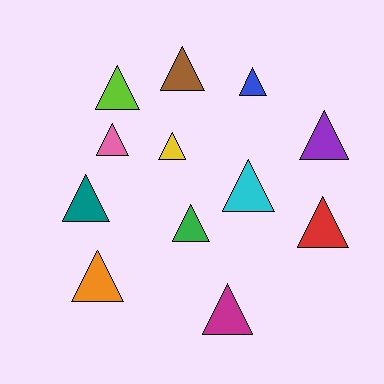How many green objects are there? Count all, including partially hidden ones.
There is 1 green object.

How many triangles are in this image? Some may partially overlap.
There are 12 triangles.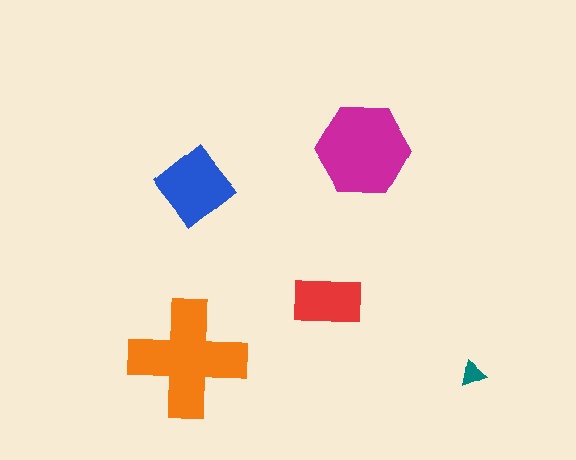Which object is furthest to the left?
The orange cross is leftmost.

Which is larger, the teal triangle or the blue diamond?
The blue diamond.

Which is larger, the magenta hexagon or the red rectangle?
The magenta hexagon.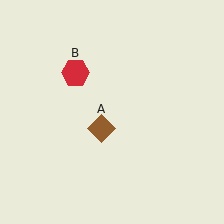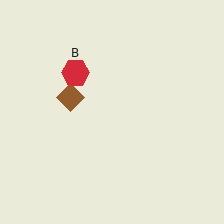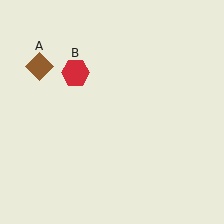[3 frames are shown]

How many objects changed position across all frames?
1 object changed position: brown diamond (object A).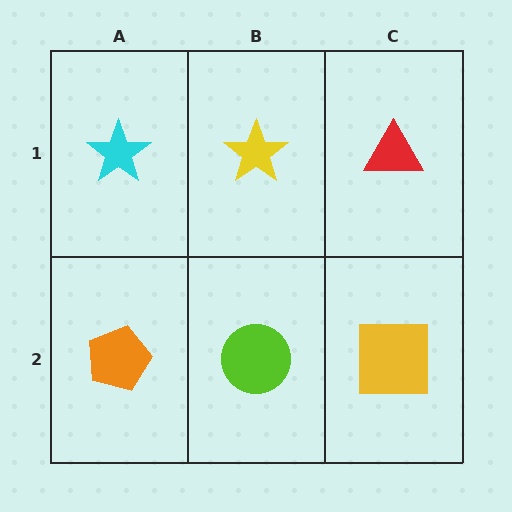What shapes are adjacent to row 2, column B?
A yellow star (row 1, column B), an orange pentagon (row 2, column A), a yellow square (row 2, column C).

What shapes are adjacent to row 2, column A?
A cyan star (row 1, column A), a lime circle (row 2, column B).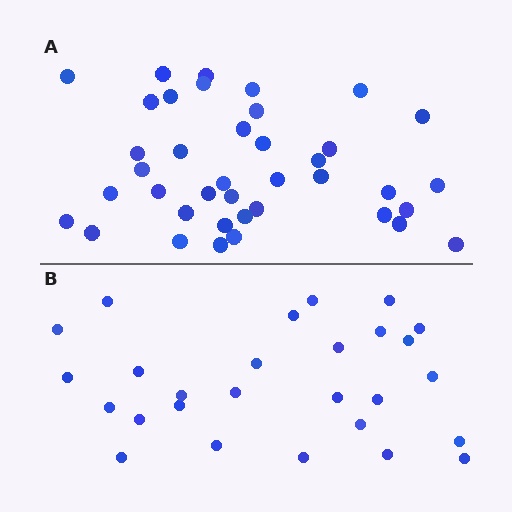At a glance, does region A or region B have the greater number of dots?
Region A (the top region) has more dots.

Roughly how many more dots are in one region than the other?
Region A has roughly 12 or so more dots than region B.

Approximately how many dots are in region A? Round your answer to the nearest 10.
About 40 dots. (The exact count is 39, which rounds to 40.)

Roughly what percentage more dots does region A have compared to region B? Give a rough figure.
About 45% more.